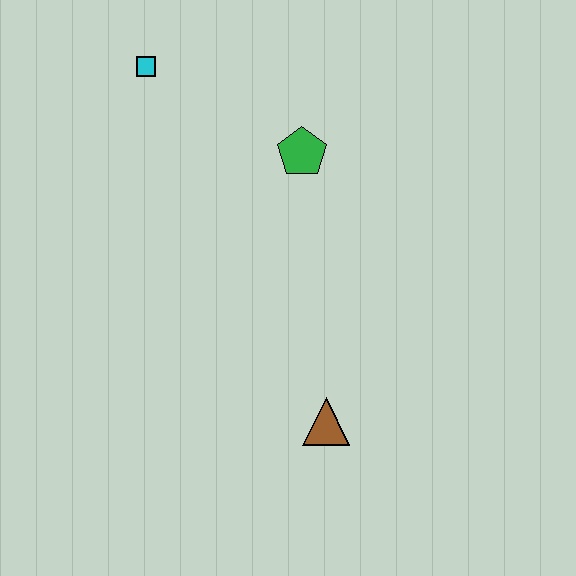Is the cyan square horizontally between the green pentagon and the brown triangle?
No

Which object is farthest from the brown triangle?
The cyan square is farthest from the brown triangle.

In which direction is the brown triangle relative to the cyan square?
The brown triangle is below the cyan square.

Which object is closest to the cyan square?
The green pentagon is closest to the cyan square.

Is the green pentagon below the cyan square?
Yes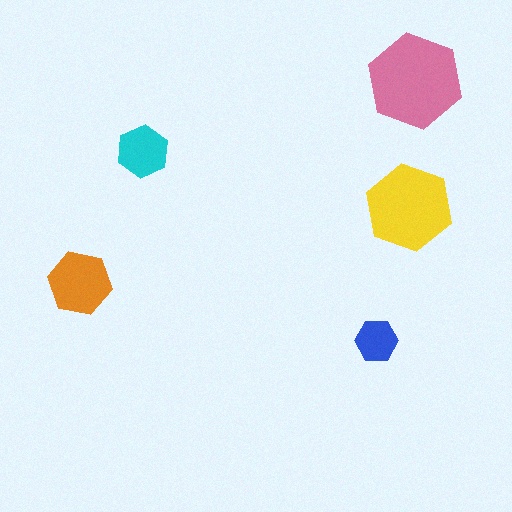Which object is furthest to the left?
The orange hexagon is leftmost.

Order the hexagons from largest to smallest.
the pink one, the yellow one, the orange one, the cyan one, the blue one.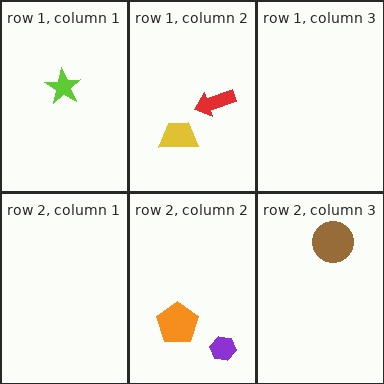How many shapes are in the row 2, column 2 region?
2.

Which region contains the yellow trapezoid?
The row 1, column 2 region.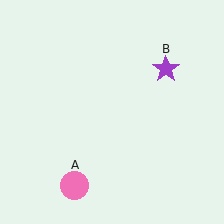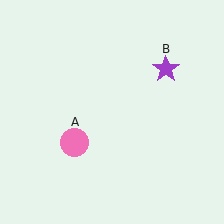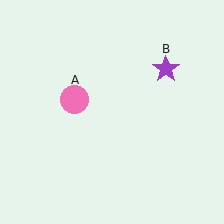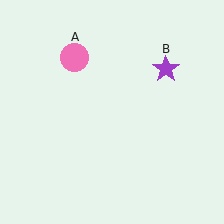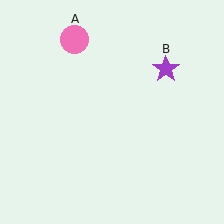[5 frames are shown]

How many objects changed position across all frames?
1 object changed position: pink circle (object A).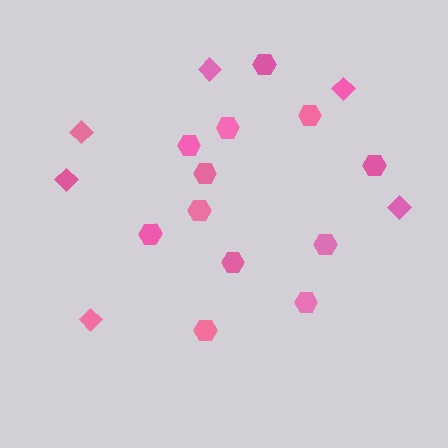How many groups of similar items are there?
There are 2 groups: one group of diamonds (6) and one group of hexagons (12).